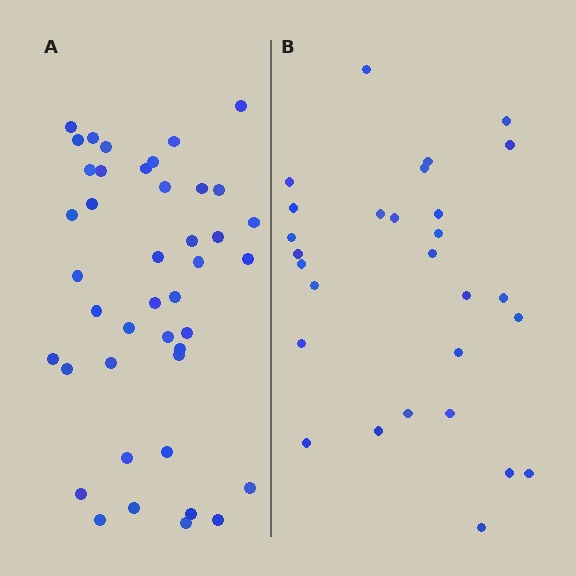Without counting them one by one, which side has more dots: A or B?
Region A (the left region) has more dots.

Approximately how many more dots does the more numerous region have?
Region A has approximately 15 more dots than region B.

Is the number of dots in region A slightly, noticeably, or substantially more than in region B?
Region A has substantially more. The ratio is roughly 1.5 to 1.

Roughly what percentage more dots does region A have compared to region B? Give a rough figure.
About 50% more.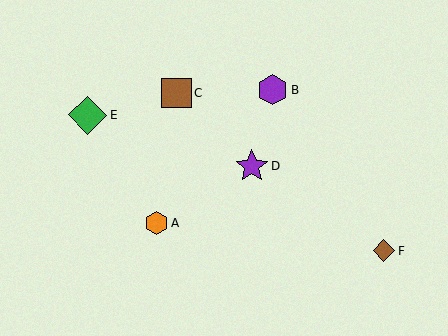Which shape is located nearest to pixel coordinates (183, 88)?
The brown square (labeled C) at (177, 93) is nearest to that location.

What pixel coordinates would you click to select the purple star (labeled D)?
Click at (252, 166) to select the purple star D.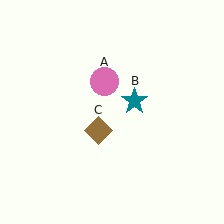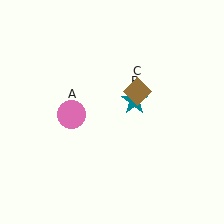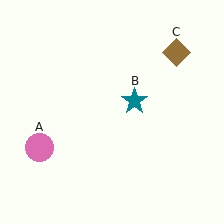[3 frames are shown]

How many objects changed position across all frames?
2 objects changed position: pink circle (object A), brown diamond (object C).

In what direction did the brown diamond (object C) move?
The brown diamond (object C) moved up and to the right.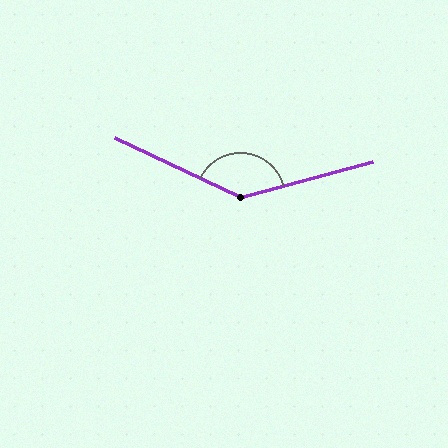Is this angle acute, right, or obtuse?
It is obtuse.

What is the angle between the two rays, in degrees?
Approximately 139 degrees.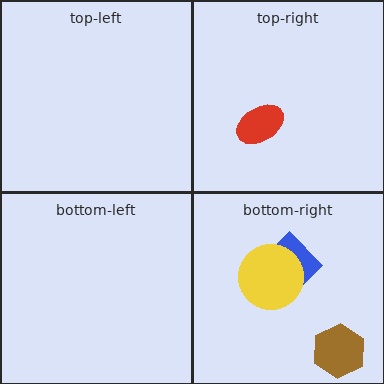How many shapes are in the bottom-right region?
3.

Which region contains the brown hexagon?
The bottom-right region.